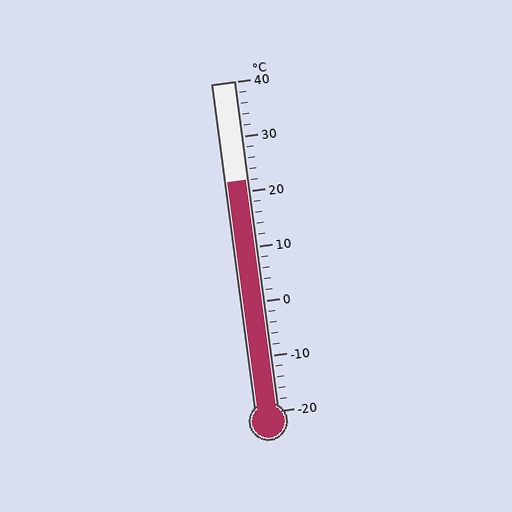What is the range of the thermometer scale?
The thermometer scale ranges from -20°C to 40°C.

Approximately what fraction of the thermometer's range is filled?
The thermometer is filled to approximately 70% of its range.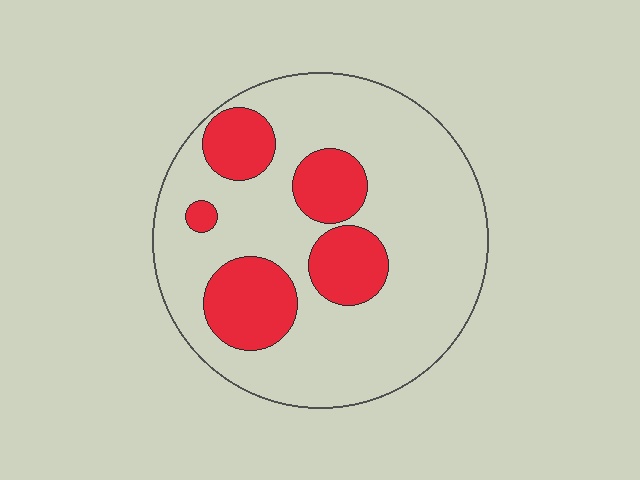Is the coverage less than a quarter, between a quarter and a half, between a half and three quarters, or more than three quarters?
Less than a quarter.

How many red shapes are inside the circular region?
5.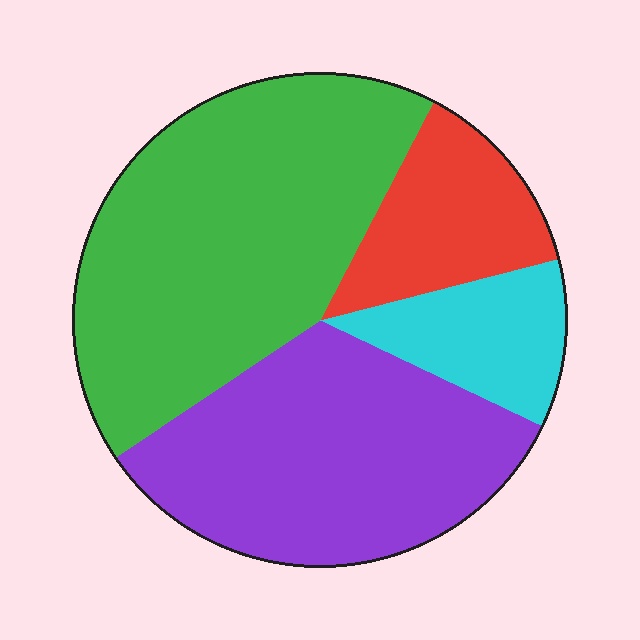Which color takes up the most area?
Green, at roughly 40%.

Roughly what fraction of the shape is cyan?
Cyan covers 11% of the shape.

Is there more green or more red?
Green.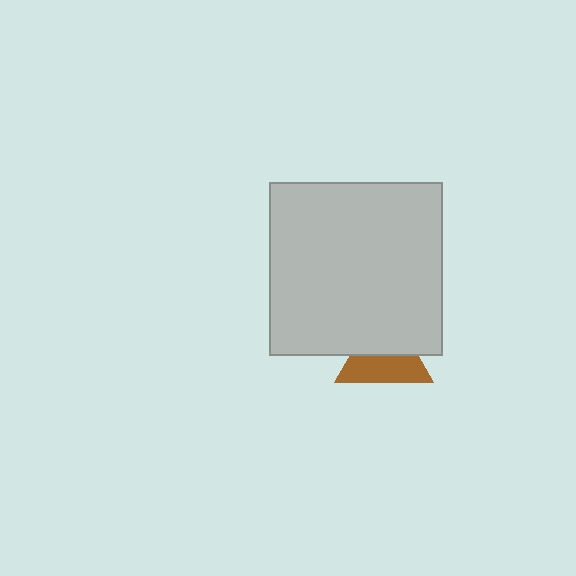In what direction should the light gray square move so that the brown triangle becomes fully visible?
The light gray square should move up. That is the shortest direction to clear the overlap and leave the brown triangle fully visible.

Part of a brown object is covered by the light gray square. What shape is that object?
It is a triangle.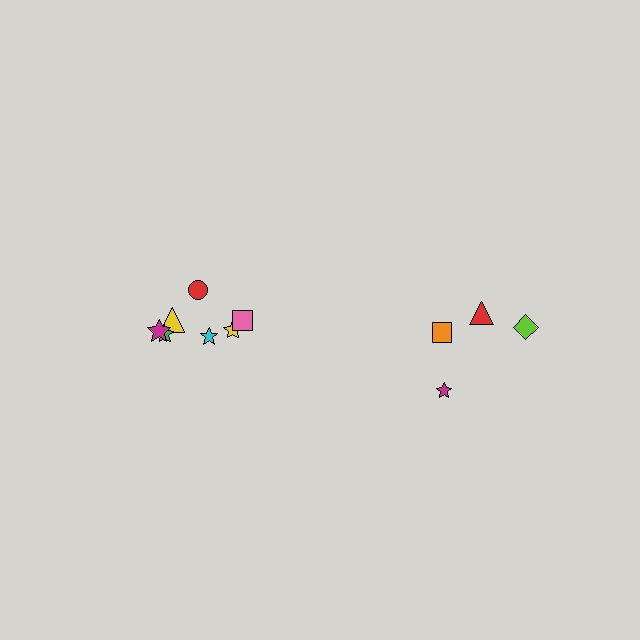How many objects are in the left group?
There are 7 objects.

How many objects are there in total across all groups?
There are 11 objects.